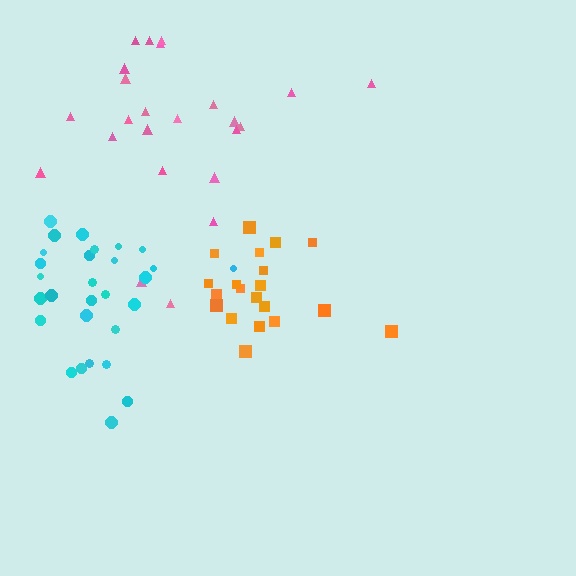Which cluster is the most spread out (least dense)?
Pink.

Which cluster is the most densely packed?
Orange.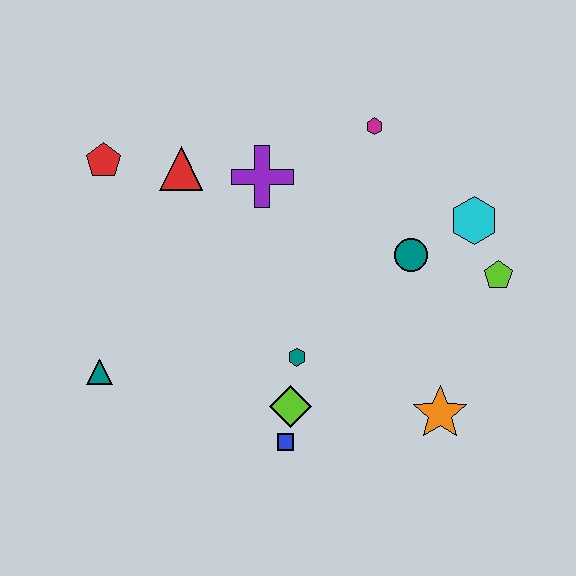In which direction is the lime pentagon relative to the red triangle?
The lime pentagon is to the right of the red triangle.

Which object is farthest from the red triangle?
The orange star is farthest from the red triangle.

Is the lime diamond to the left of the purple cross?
No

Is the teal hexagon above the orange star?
Yes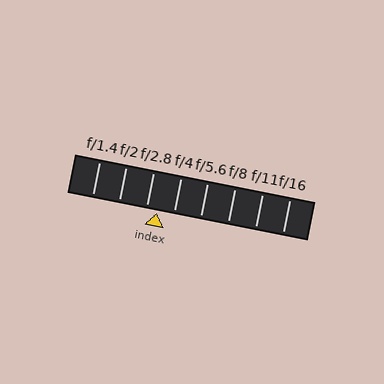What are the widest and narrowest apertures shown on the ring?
The widest aperture shown is f/1.4 and the narrowest is f/16.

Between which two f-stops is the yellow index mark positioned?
The index mark is between f/2.8 and f/4.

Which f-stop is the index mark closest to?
The index mark is closest to f/2.8.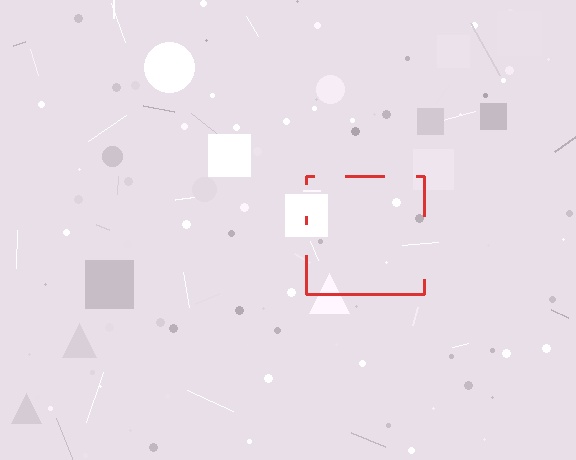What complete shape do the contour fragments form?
The contour fragments form a square.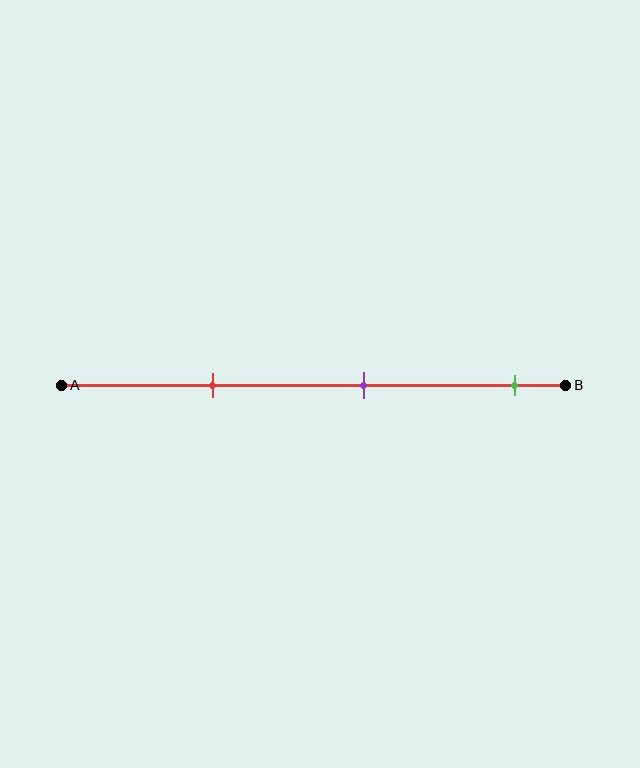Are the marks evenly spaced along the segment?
Yes, the marks are approximately evenly spaced.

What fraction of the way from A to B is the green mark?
The green mark is approximately 90% (0.9) of the way from A to B.